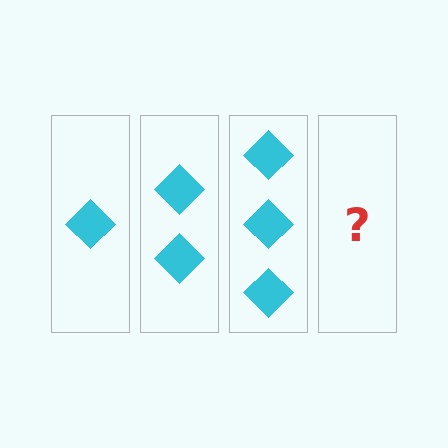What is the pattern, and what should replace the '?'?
The pattern is that each step adds one more diamond. The '?' should be 4 diamonds.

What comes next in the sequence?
The next element should be 4 diamonds.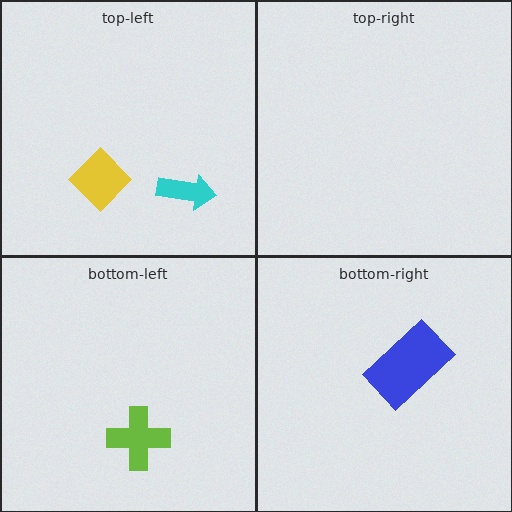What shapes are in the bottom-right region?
The blue rectangle.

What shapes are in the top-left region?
The yellow diamond, the cyan arrow.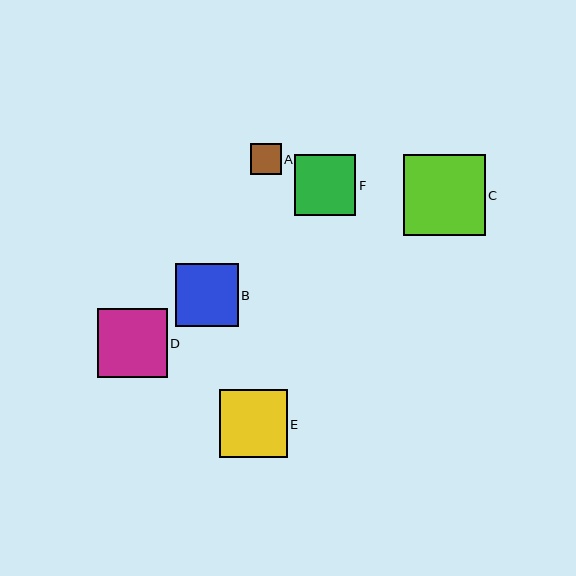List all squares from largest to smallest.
From largest to smallest: C, D, E, B, F, A.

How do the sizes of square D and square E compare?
Square D and square E are approximately the same size.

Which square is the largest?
Square C is the largest with a size of approximately 81 pixels.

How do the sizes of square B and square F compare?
Square B and square F are approximately the same size.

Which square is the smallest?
Square A is the smallest with a size of approximately 31 pixels.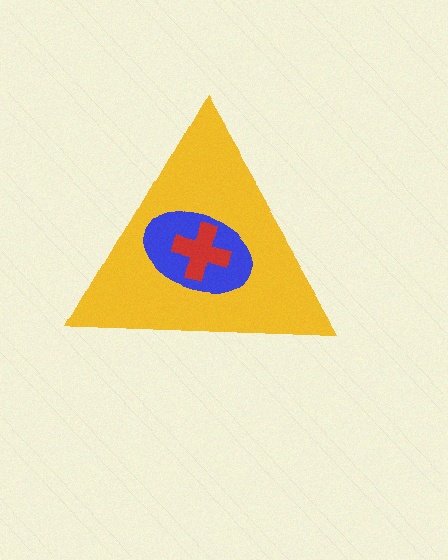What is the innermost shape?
The red cross.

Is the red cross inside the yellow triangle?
Yes.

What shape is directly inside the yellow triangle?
The blue ellipse.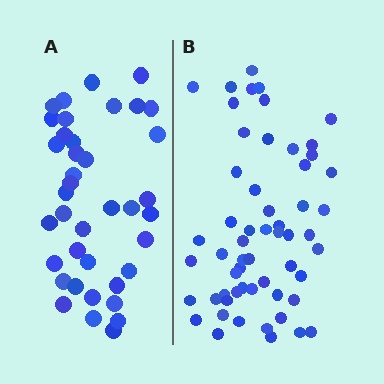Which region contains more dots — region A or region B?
Region B (the right region) has more dots.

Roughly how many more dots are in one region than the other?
Region B has approximately 20 more dots than region A.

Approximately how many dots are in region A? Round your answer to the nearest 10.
About 40 dots. (The exact count is 39, which rounds to 40.)